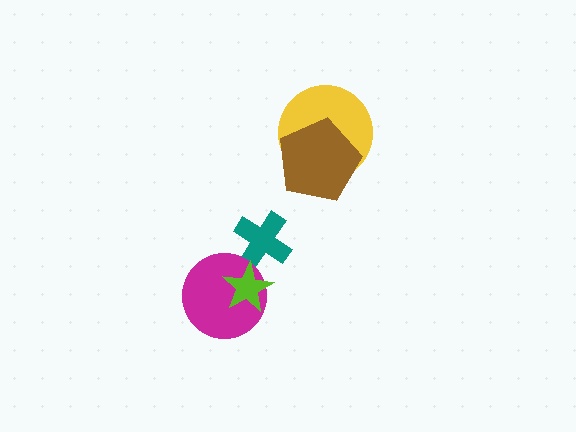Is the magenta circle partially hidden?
Yes, it is partially covered by another shape.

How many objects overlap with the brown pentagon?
1 object overlaps with the brown pentagon.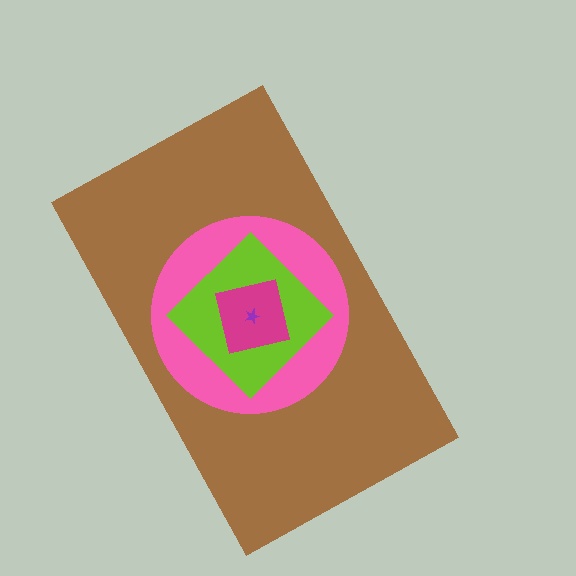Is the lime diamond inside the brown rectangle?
Yes.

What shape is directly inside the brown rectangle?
The pink circle.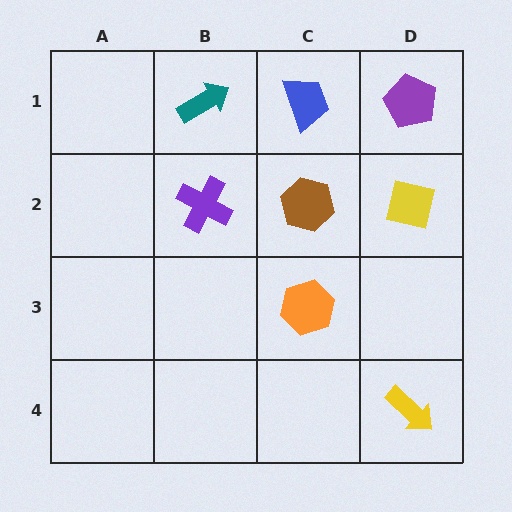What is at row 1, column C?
A blue trapezoid.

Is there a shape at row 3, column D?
No, that cell is empty.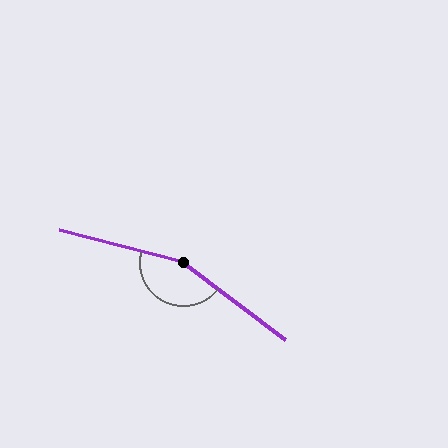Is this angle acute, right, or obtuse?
It is obtuse.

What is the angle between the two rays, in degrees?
Approximately 158 degrees.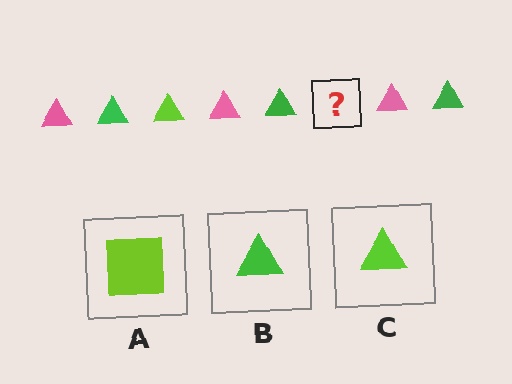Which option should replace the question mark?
Option C.